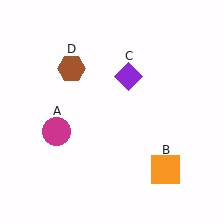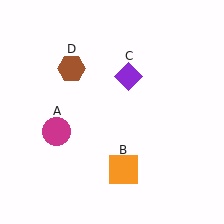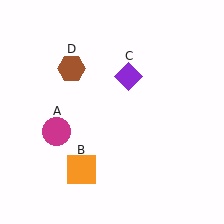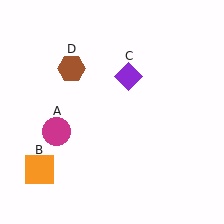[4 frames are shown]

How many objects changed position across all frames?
1 object changed position: orange square (object B).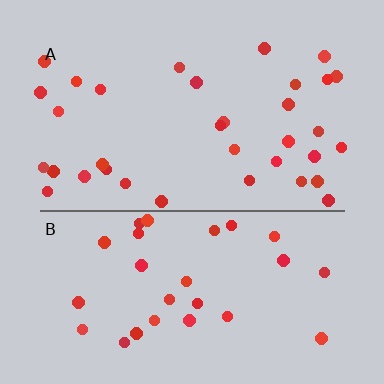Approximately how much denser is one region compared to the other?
Approximately 1.2× — region A over region B.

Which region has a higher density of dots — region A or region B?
A (the top).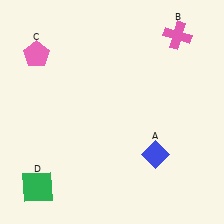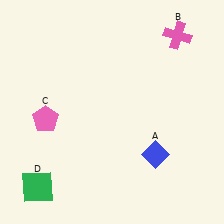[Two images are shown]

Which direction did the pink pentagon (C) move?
The pink pentagon (C) moved down.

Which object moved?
The pink pentagon (C) moved down.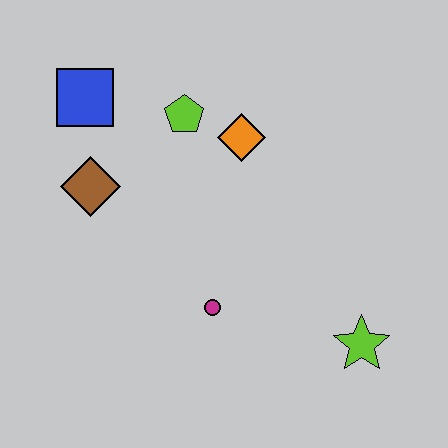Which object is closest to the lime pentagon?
The orange diamond is closest to the lime pentagon.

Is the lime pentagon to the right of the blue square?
Yes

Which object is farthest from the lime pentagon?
The lime star is farthest from the lime pentagon.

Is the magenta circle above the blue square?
No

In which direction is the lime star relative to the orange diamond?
The lime star is below the orange diamond.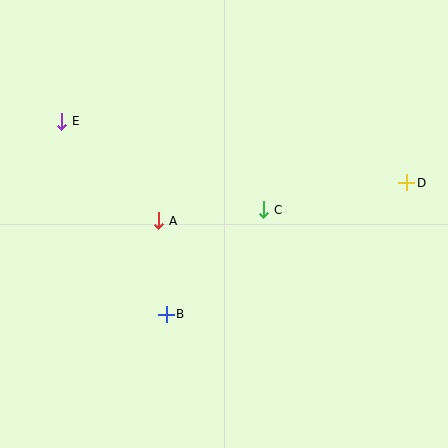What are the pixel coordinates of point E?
Point E is at (62, 121).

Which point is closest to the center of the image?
Point C at (264, 210) is closest to the center.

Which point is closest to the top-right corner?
Point D is closest to the top-right corner.